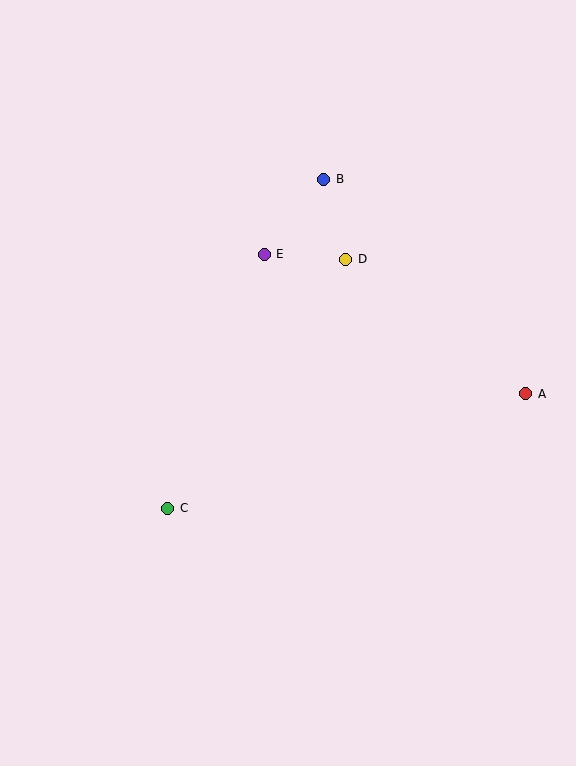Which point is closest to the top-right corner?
Point B is closest to the top-right corner.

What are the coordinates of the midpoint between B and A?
The midpoint between B and A is at (425, 286).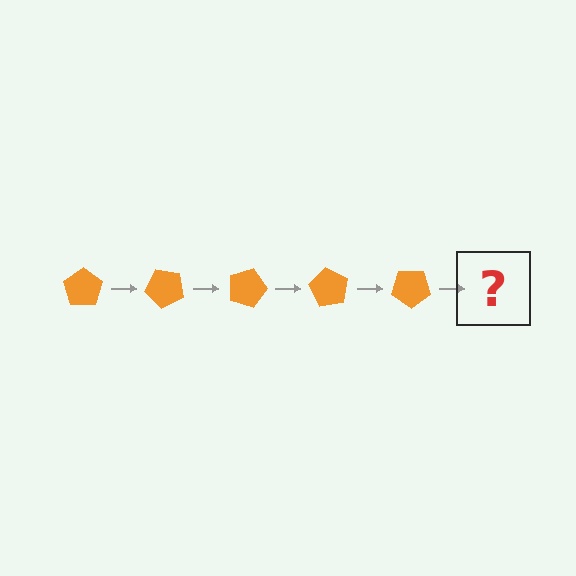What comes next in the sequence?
The next element should be an orange pentagon rotated 225 degrees.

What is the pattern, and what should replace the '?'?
The pattern is that the pentagon rotates 45 degrees each step. The '?' should be an orange pentagon rotated 225 degrees.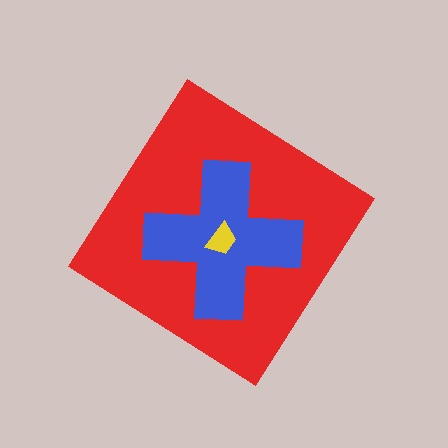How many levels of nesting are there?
3.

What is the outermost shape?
The red diamond.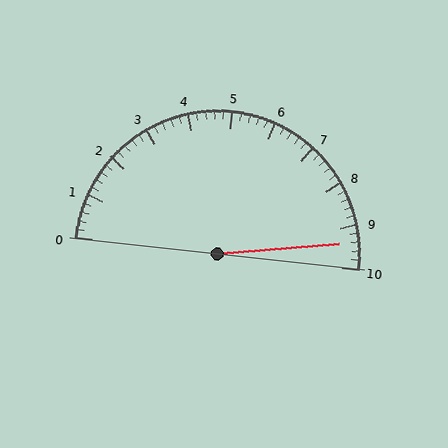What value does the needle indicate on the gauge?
The needle indicates approximately 9.4.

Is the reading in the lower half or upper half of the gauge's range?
The reading is in the upper half of the range (0 to 10).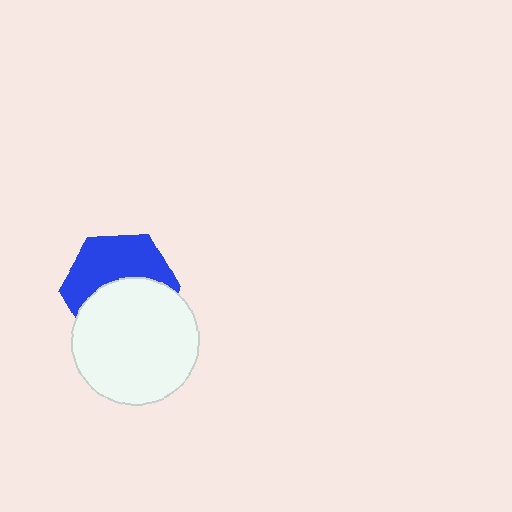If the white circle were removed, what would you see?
You would see the complete blue hexagon.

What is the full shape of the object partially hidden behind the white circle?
The partially hidden object is a blue hexagon.